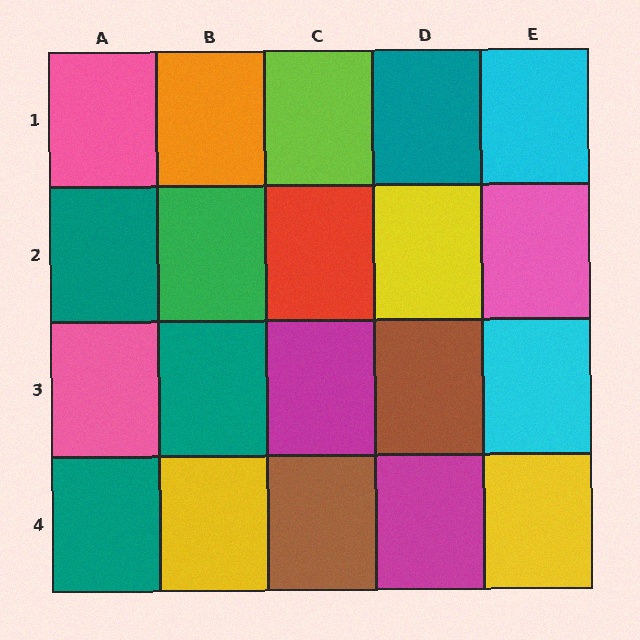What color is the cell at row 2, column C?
Red.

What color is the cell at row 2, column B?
Green.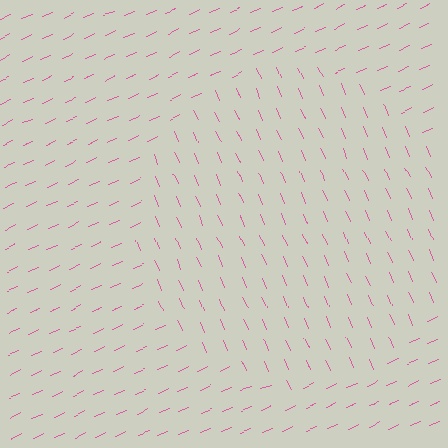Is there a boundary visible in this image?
Yes, there is a texture boundary formed by a change in line orientation.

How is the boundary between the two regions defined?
The boundary is defined purely by a change in line orientation (approximately 90 degrees difference). All lines are the same color and thickness.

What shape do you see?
I see a circle.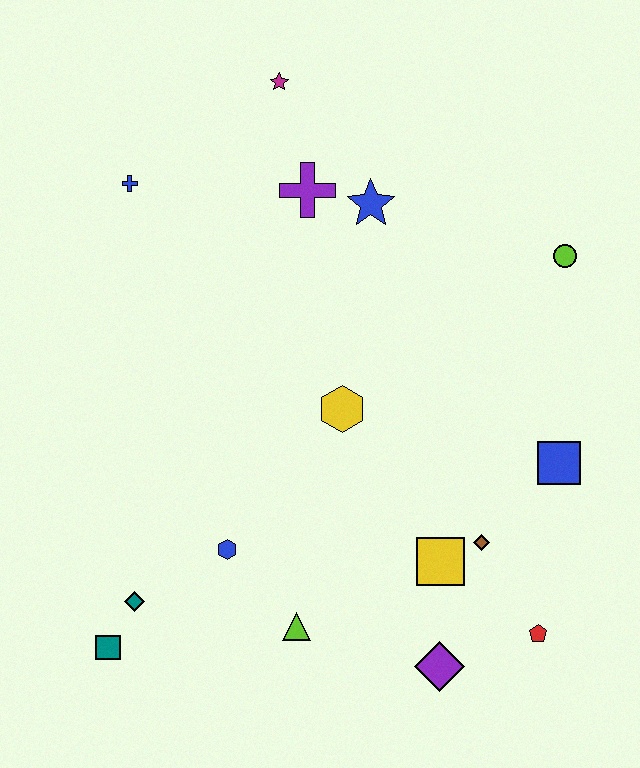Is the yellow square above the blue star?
No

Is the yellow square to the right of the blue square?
No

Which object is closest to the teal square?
The teal diamond is closest to the teal square.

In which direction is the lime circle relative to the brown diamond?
The lime circle is above the brown diamond.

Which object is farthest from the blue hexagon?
The magenta star is farthest from the blue hexagon.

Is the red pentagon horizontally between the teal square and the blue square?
Yes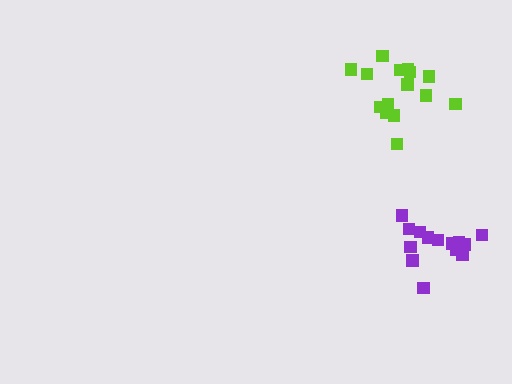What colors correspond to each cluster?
The clusters are colored: purple, lime.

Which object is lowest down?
The purple cluster is bottommost.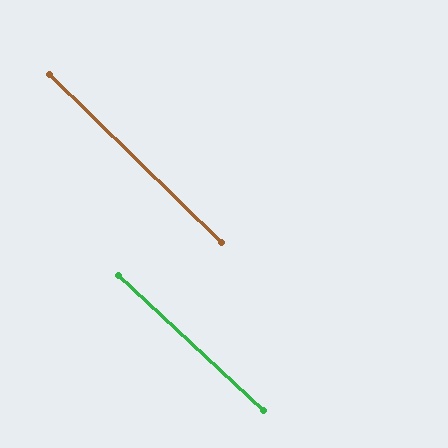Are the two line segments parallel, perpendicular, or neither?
Parallel — their directions differ by only 1.3°.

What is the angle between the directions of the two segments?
Approximately 1 degree.